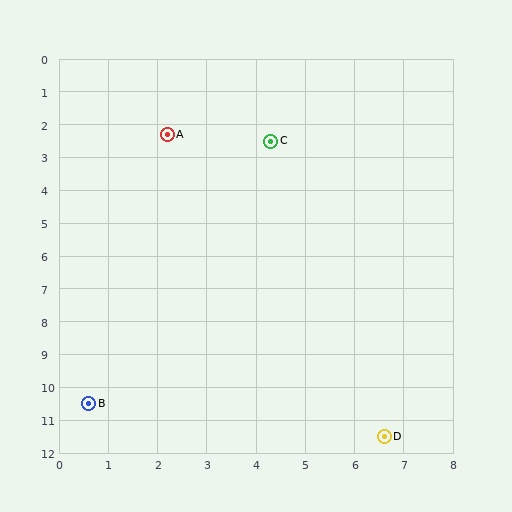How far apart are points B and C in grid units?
Points B and C are about 8.8 grid units apart.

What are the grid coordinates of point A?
Point A is at approximately (2.2, 2.3).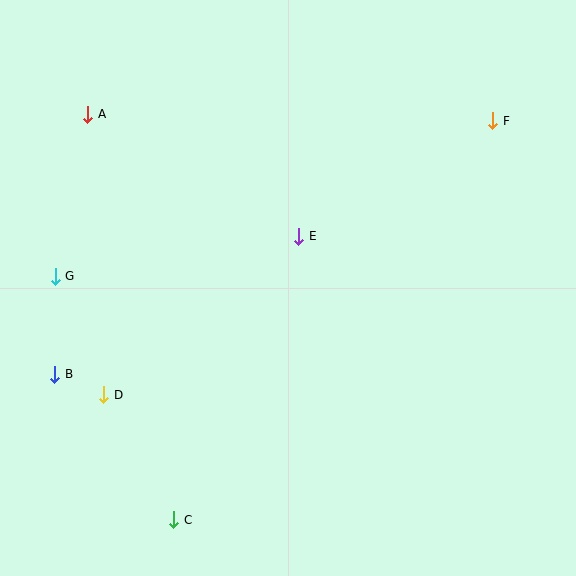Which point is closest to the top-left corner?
Point A is closest to the top-left corner.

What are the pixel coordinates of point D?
Point D is at (104, 395).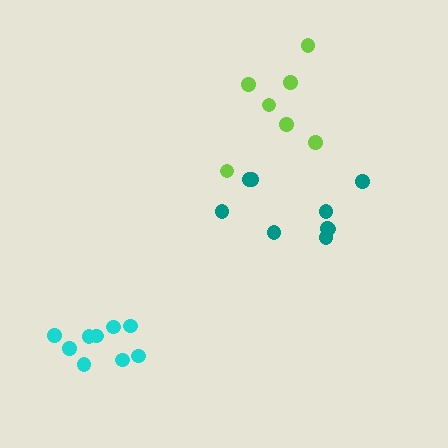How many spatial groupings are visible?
There are 3 spatial groupings.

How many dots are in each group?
Group 1: 7 dots, Group 2: 9 dots, Group 3: 9 dots (25 total).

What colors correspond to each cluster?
The clusters are colored: lime, cyan, teal.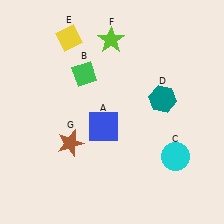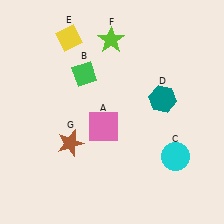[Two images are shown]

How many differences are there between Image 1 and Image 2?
There is 1 difference between the two images.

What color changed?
The square (A) changed from blue in Image 1 to pink in Image 2.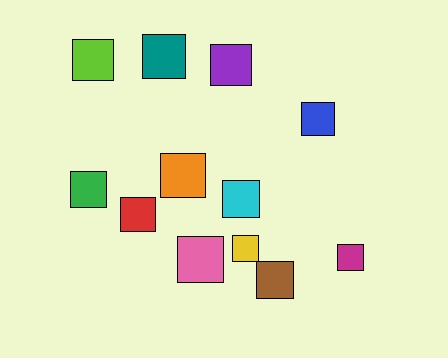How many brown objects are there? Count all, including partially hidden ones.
There is 1 brown object.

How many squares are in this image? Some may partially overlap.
There are 12 squares.